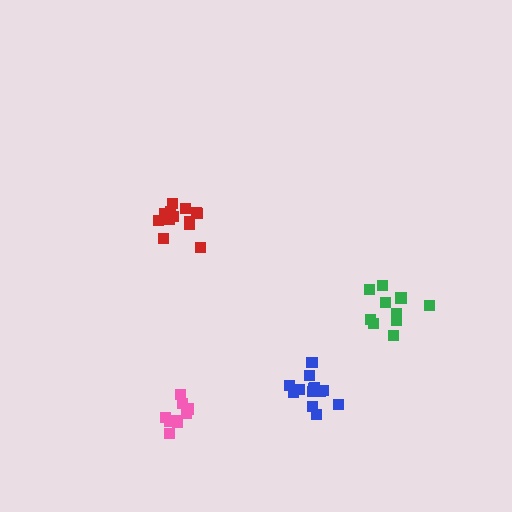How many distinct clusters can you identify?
There are 4 distinct clusters.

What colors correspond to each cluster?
The clusters are colored: pink, red, blue, green.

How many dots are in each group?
Group 1: 10 dots, Group 2: 14 dots, Group 3: 13 dots, Group 4: 10 dots (47 total).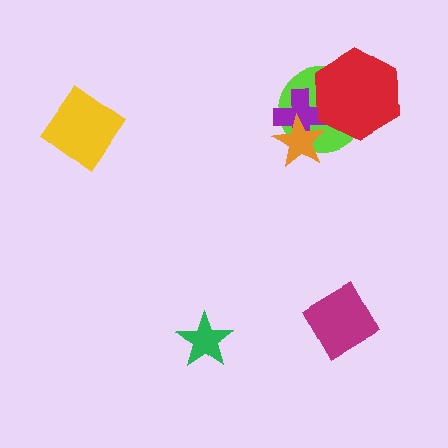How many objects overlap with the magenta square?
0 objects overlap with the magenta square.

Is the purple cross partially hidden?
Yes, it is partially covered by another shape.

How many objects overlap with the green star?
0 objects overlap with the green star.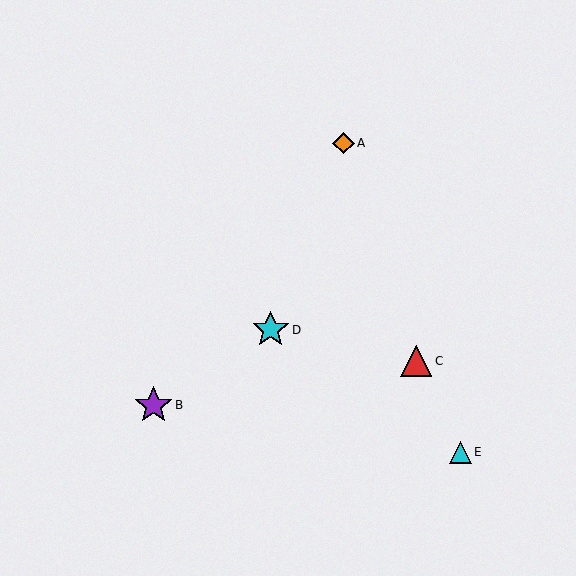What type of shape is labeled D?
Shape D is a cyan star.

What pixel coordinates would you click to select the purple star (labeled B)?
Click at (154, 406) to select the purple star B.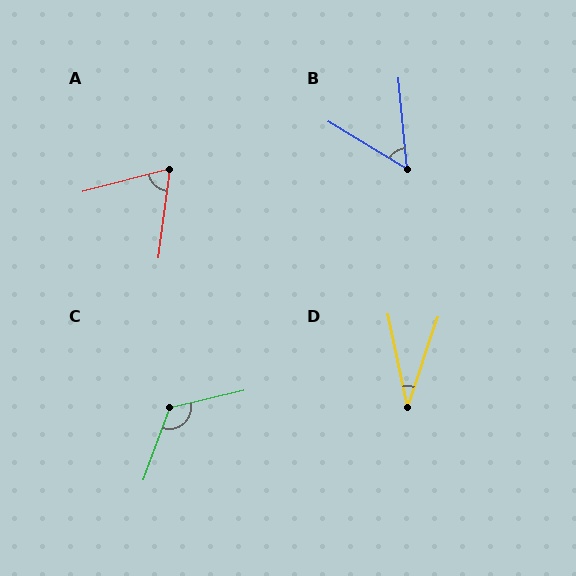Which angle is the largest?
C, at approximately 123 degrees.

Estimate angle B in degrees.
Approximately 54 degrees.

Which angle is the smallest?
D, at approximately 30 degrees.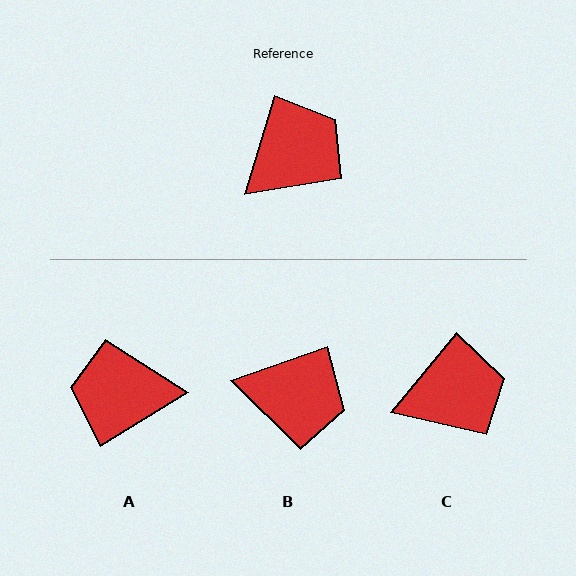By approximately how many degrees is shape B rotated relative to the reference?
Approximately 54 degrees clockwise.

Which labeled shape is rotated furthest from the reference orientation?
A, about 138 degrees away.